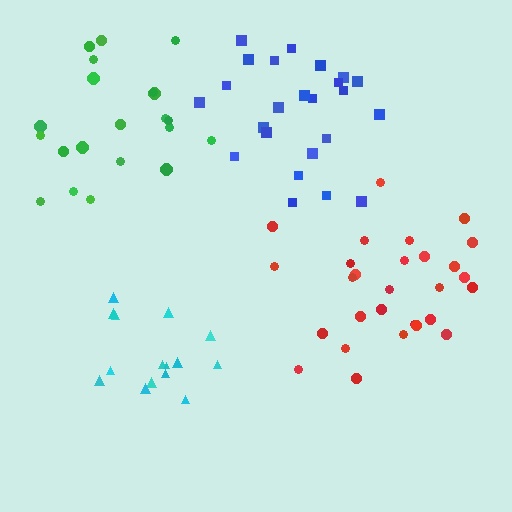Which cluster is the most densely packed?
Red.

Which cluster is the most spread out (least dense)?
Green.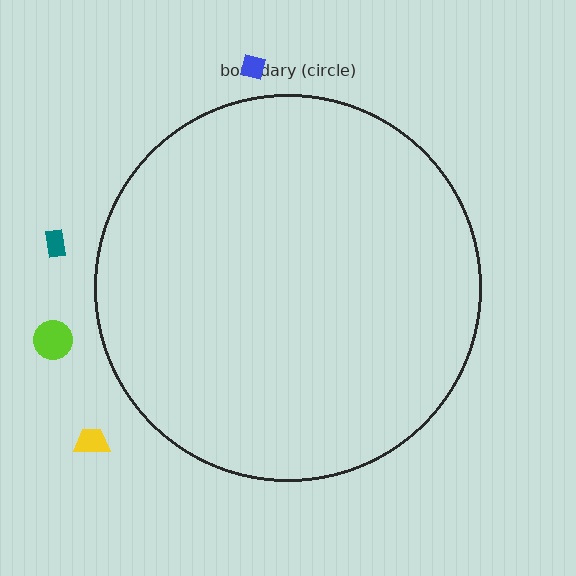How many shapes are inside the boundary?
0 inside, 4 outside.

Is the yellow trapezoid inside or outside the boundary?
Outside.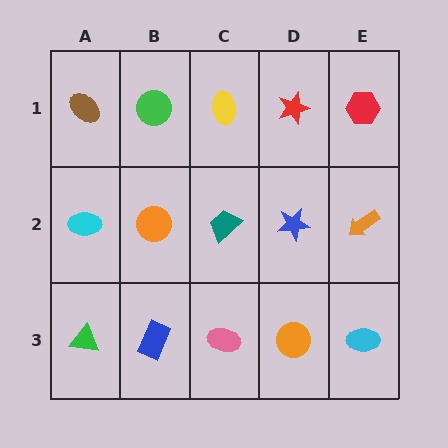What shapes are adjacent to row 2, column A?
A brown ellipse (row 1, column A), a green triangle (row 3, column A), an orange circle (row 2, column B).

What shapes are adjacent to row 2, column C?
A yellow ellipse (row 1, column C), a pink ellipse (row 3, column C), an orange circle (row 2, column B), a blue star (row 2, column D).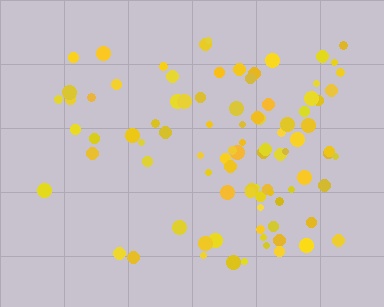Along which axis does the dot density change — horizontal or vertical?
Horizontal.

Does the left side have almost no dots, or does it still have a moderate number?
Still a moderate number, just noticeably fewer than the right.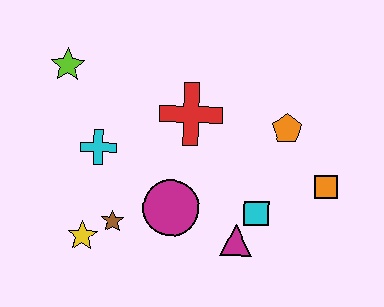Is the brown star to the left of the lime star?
No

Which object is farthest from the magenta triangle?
The lime star is farthest from the magenta triangle.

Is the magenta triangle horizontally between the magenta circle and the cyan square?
Yes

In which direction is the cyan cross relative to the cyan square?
The cyan cross is to the left of the cyan square.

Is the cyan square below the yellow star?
No